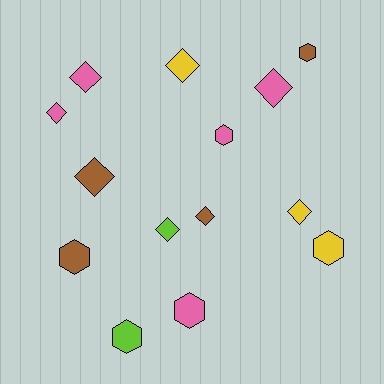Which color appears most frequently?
Pink, with 5 objects.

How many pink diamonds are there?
There are 3 pink diamonds.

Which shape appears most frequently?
Diamond, with 8 objects.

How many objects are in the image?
There are 14 objects.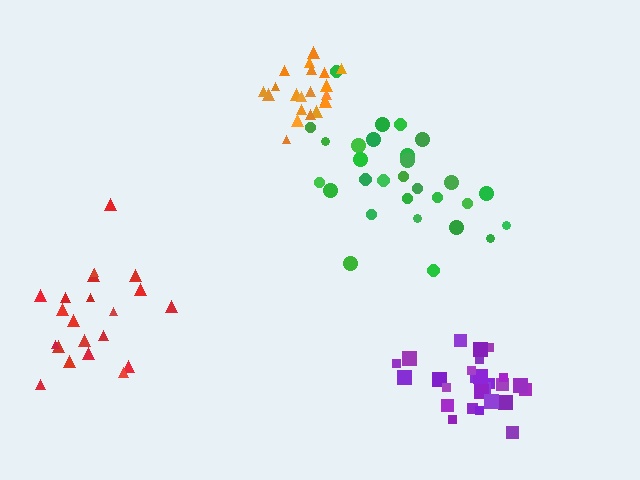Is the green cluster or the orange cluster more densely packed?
Orange.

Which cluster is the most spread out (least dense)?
Red.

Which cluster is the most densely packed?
Orange.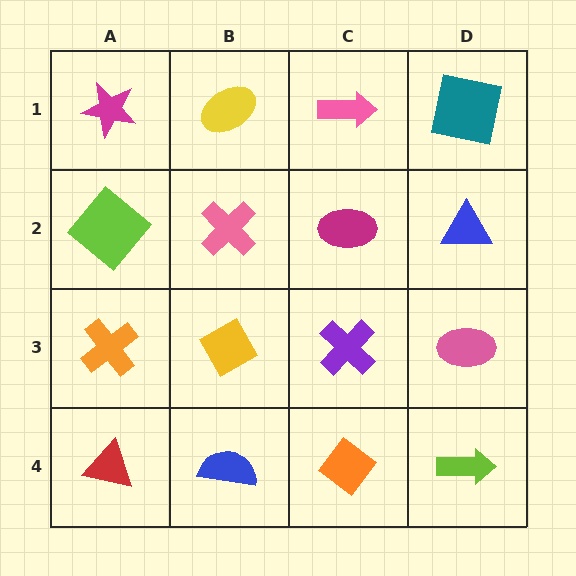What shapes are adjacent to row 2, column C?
A pink arrow (row 1, column C), a purple cross (row 3, column C), a pink cross (row 2, column B), a blue triangle (row 2, column D).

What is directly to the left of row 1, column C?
A yellow ellipse.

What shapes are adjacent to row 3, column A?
A lime diamond (row 2, column A), a red triangle (row 4, column A), a yellow diamond (row 3, column B).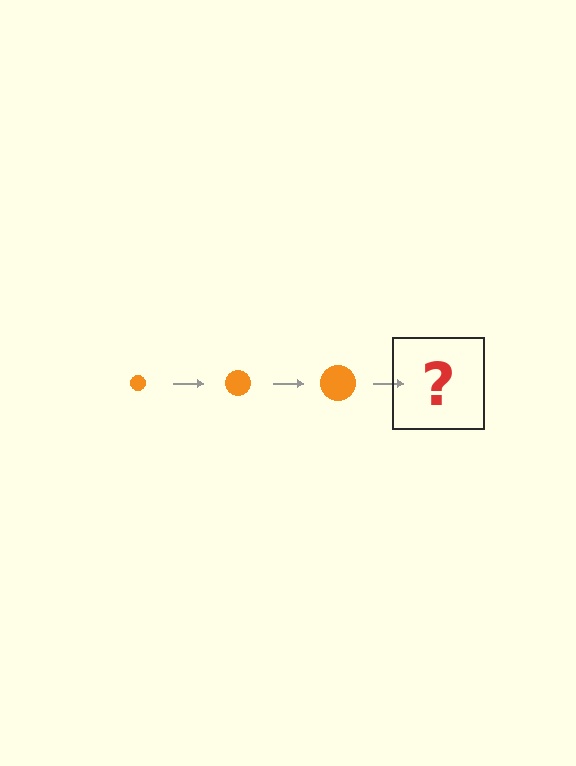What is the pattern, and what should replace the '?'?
The pattern is that the circle gets progressively larger each step. The '?' should be an orange circle, larger than the previous one.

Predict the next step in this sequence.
The next step is an orange circle, larger than the previous one.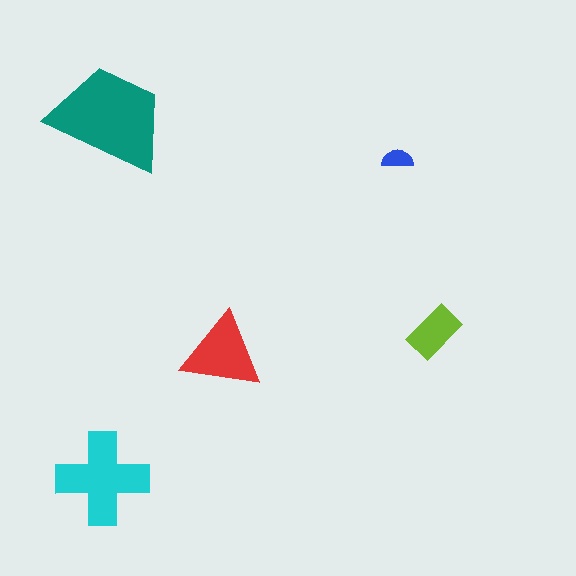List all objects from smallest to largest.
The blue semicircle, the lime rectangle, the red triangle, the cyan cross, the teal trapezoid.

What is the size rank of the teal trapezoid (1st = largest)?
1st.